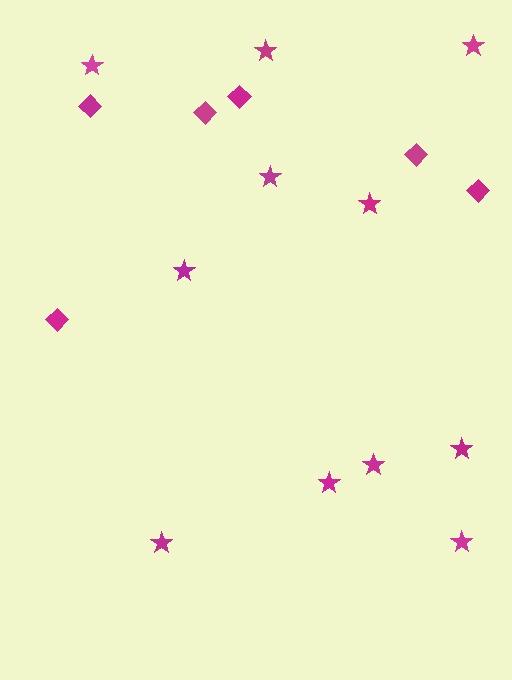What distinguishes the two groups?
There are 2 groups: one group of stars (11) and one group of diamonds (6).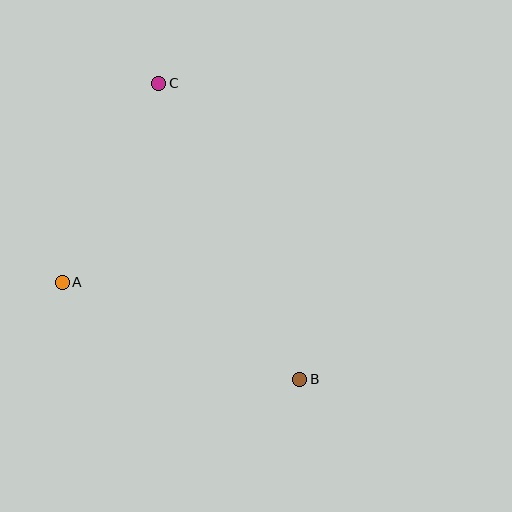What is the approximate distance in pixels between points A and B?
The distance between A and B is approximately 257 pixels.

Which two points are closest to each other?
Points A and C are closest to each other.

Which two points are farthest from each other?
Points B and C are farthest from each other.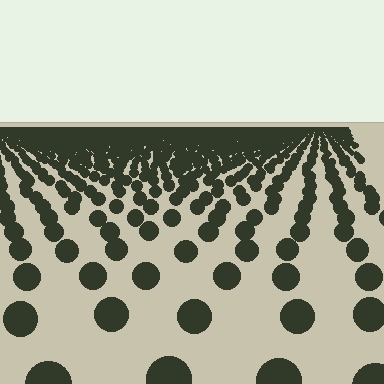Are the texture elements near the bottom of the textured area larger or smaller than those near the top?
Larger. Near the bottom, elements are closer to the viewer and appear at a bigger on-screen size.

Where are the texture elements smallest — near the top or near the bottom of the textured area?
Near the top.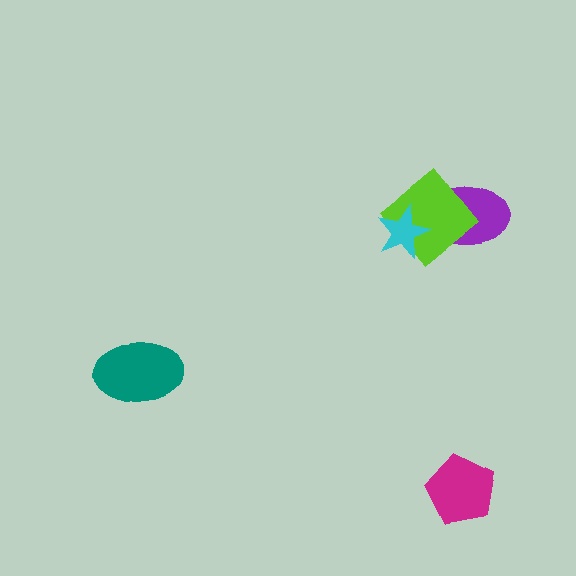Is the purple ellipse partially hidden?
Yes, it is partially covered by another shape.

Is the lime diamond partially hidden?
Yes, it is partially covered by another shape.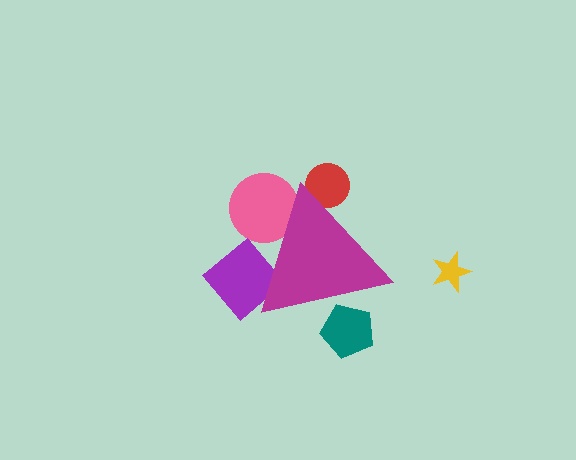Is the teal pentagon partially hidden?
Yes, the teal pentagon is partially hidden behind the magenta triangle.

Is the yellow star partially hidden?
No, the yellow star is fully visible.